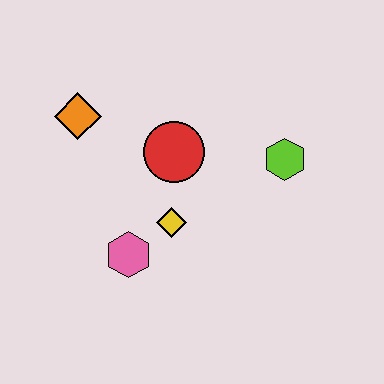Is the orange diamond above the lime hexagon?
Yes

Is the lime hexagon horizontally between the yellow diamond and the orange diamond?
No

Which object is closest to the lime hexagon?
The red circle is closest to the lime hexagon.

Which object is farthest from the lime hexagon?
The orange diamond is farthest from the lime hexagon.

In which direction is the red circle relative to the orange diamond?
The red circle is to the right of the orange diamond.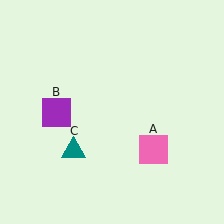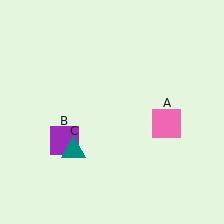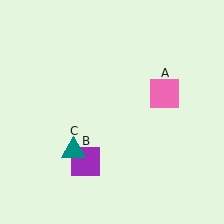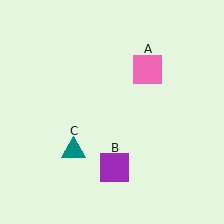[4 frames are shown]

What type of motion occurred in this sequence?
The pink square (object A), purple square (object B) rotated counterclockwise around the center of the scene.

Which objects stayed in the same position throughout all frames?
Teal triangle (object C) remained stationary.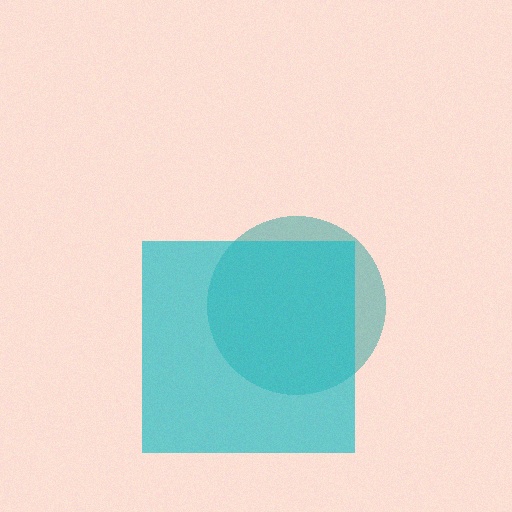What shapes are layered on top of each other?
The layered shapes are: a teal circle, a cyan square.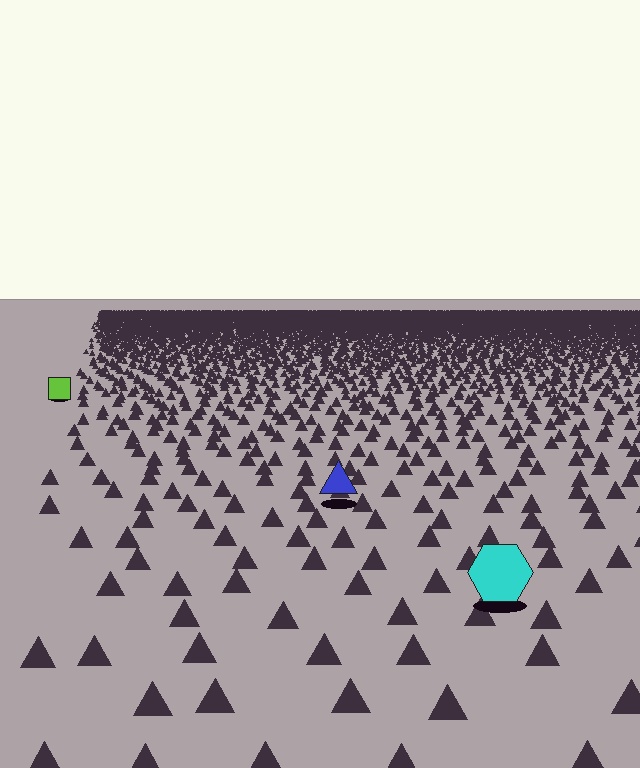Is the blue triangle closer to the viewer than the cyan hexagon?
No. The cyan hexagon is closer — you can tell from the texture gradient: the ground texture is coarser near it.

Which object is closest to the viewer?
The cyan hexagon is closest. The texture marks near it are larger and more spread out.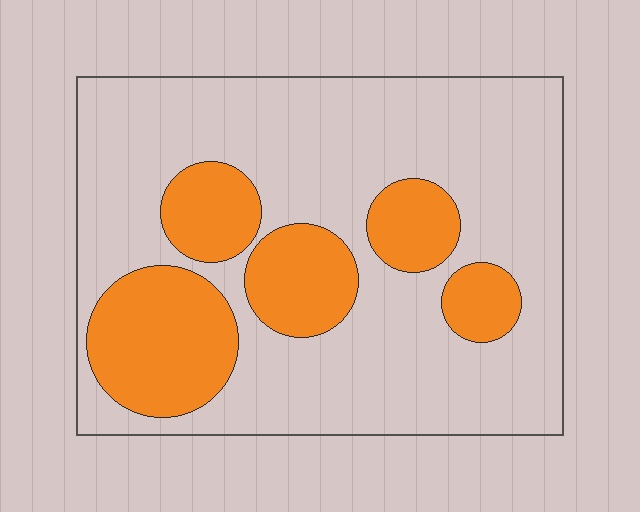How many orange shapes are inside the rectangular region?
5.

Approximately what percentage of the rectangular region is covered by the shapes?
Approximately 30%.